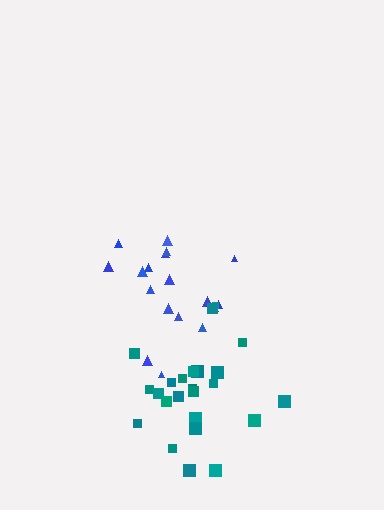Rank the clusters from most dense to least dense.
blue, teal.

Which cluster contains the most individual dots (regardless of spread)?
Teal (24).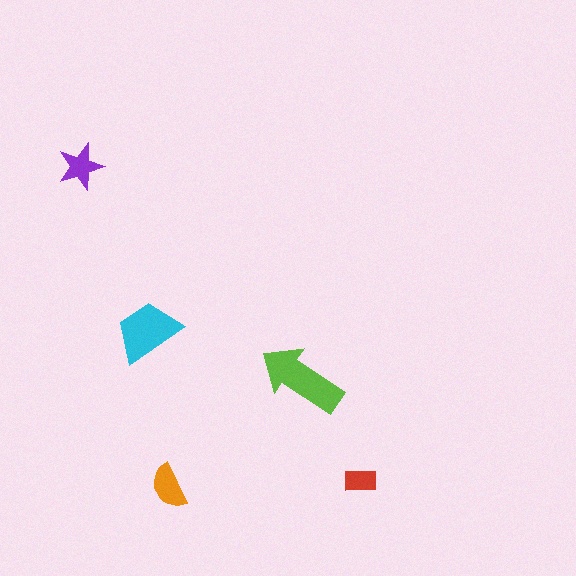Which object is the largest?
The lime arrow.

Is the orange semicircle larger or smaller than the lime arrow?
Smaller.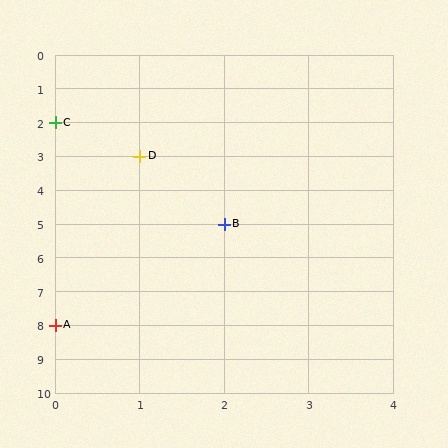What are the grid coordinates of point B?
Point B is at grid coordinates (2, 5).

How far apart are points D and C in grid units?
Points D and C are 1 column and 1 row apart (about 1.4 grid units diagonally).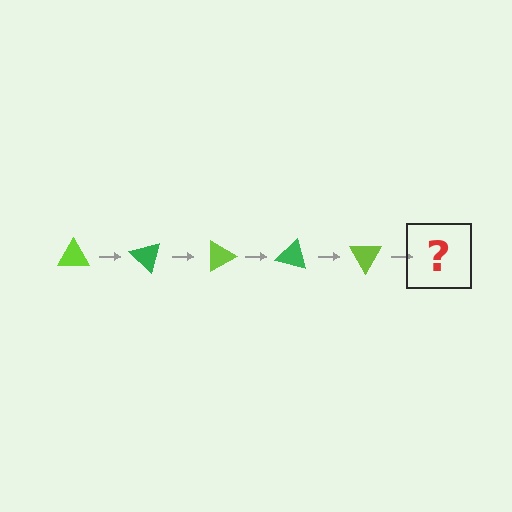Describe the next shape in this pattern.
It should be a green triangle, rotated 225 degrees from the start.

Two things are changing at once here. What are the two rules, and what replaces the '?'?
The two rules are that it rotates 45 degrees each step and the color cycles through lime and green. The '?' should be a green triangle, rotated 225 degrees from the start.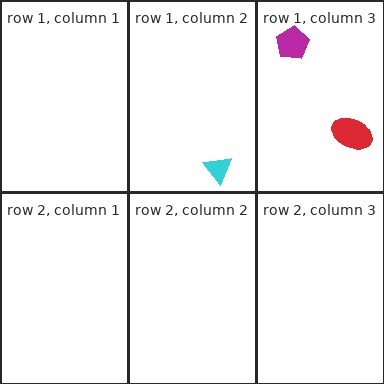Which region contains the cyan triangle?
The row 1, column 2 region.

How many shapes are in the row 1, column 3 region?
2.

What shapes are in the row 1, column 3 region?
The red ellipse, the magenta pentagon.